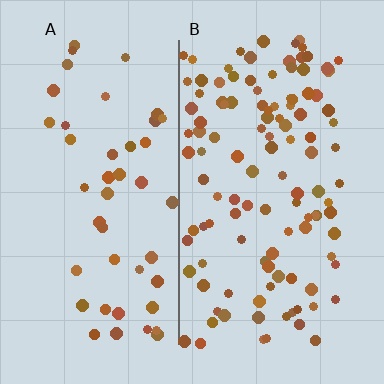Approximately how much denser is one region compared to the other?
Approximately 2.5× — region B over region A.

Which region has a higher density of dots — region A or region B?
B (the right).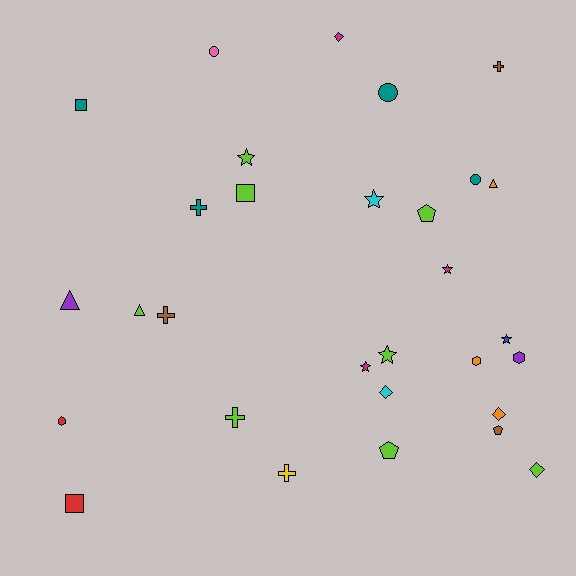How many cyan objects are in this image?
There are 2 cyan objects.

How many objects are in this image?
There are 30 objects.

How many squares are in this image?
There are 3 squares.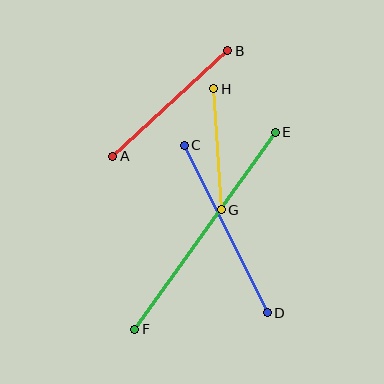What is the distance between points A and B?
The distance is approximately 156 pixels.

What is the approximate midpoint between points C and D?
The midpoint is at approximately (226, 229) pixels.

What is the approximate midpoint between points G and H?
The midpoint is at approximately (217, 149) pixels.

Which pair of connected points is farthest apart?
Points E and F are farthest apart.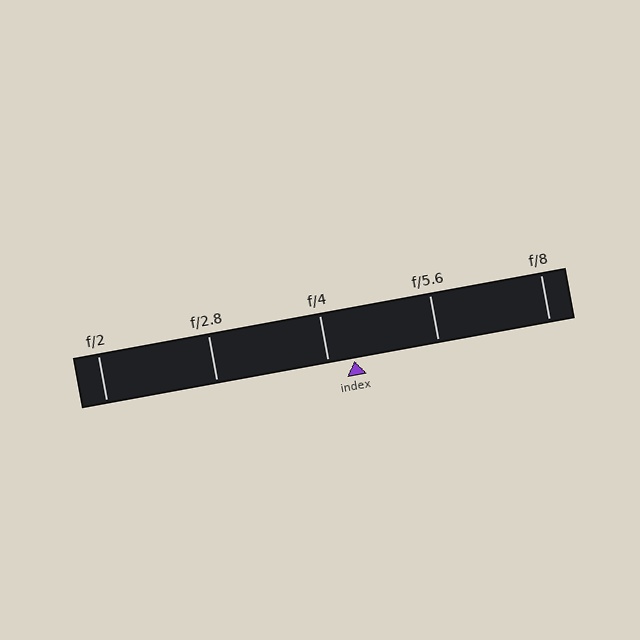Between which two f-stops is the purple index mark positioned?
The index mark is between f/4 and f/5.6.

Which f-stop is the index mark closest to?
The index mark is closest to f/4.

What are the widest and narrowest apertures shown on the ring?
The widest aperture shown is f/2 and the narrowest is f/8.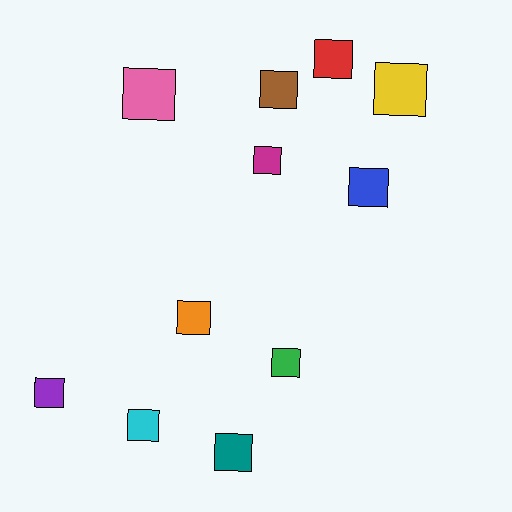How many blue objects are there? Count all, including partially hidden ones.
There is 1 blue object.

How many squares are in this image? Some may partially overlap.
There are 11 squares.